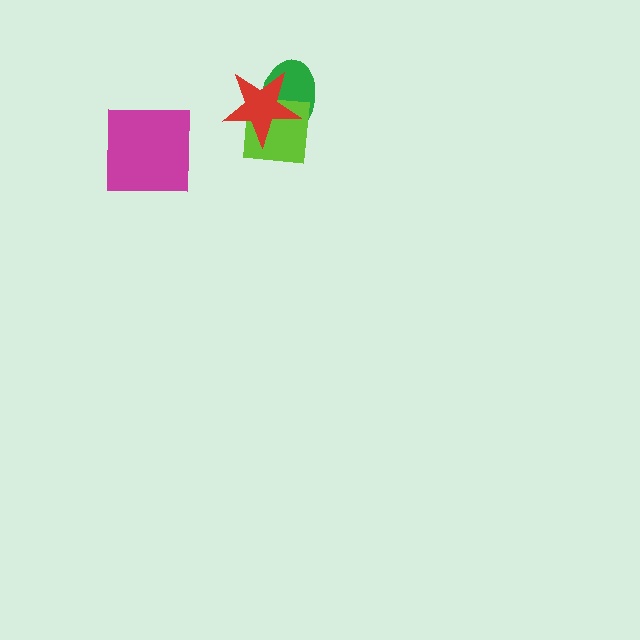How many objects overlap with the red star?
2 objects overlap with the red star.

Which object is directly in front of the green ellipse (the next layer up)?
The lime square is directly in front of the green ellipse.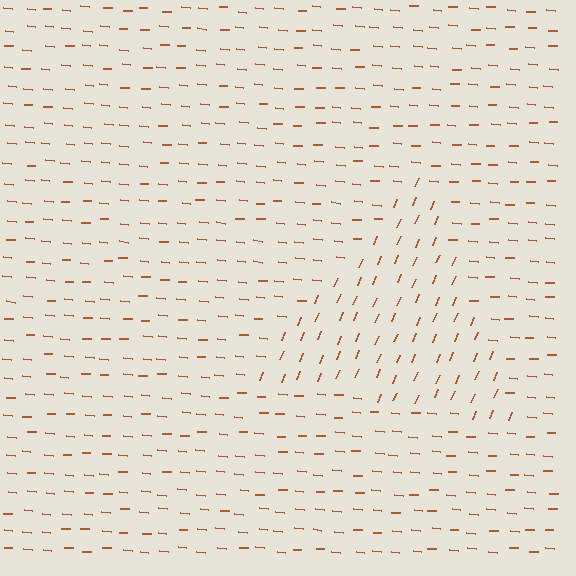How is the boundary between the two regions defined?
The boundary is defined purely by a change in line orientation (approximately 72 degrees difference). All lines are the same color and thickness.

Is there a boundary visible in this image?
Yes, there is a texture boundary formed by a change in line orientation.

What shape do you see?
I see a triangle.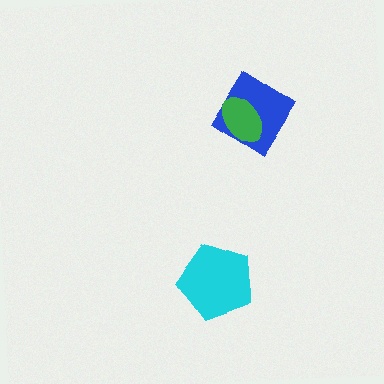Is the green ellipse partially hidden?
No, no other shape covers it.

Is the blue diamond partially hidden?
Yes, it is partially covered by another shape.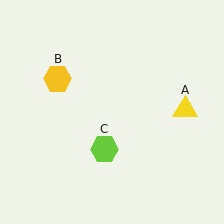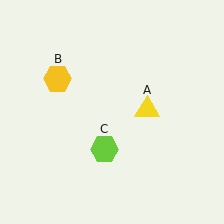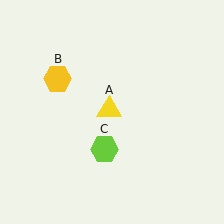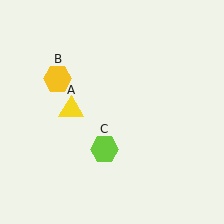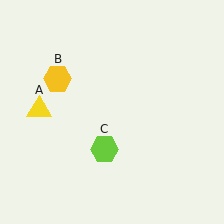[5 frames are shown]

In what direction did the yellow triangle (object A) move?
The yellow triangle (object A) moved left.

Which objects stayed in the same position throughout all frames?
Yellow hexagon (object B) and lime hexagon (object C) remained stationary.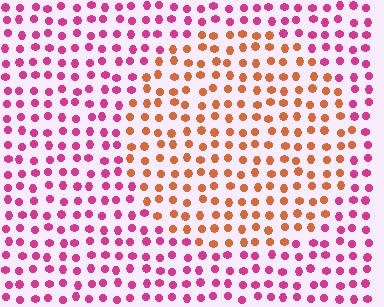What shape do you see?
I see a circle.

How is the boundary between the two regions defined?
The boundary is defined purely by a slight shift in hue (about 53 degrees). Spacing, size, and orientation are identical on both sides.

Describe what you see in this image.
The image is filled with small magenta elements in a uniform arrangement. A circle-shaped region is visible where the elements are tinted to a slightly different hue, forming a subtle color boundary.